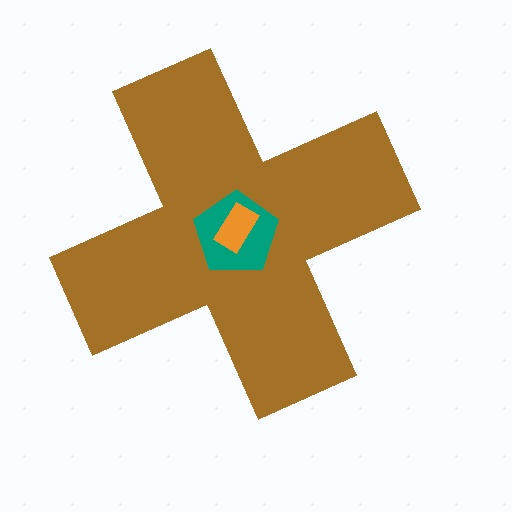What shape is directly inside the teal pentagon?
The orange rectangle.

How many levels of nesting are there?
3.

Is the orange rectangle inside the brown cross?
Yes.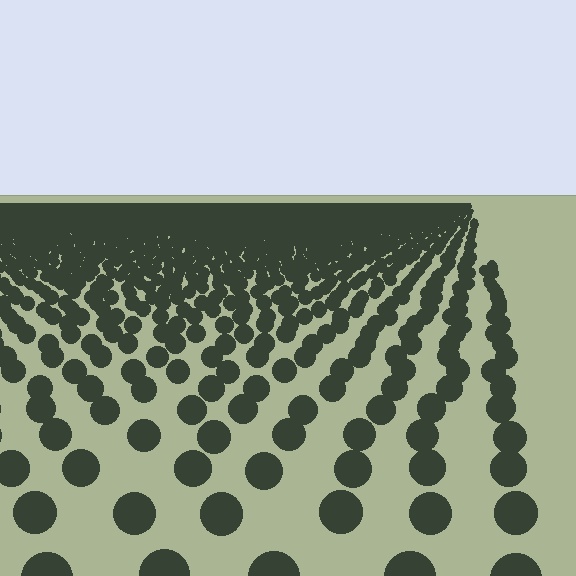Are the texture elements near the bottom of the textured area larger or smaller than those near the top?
Larger. Near the bottom, elements are closer to the viewer and appear at a bigger on-screen size.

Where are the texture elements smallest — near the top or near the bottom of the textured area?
Near the top.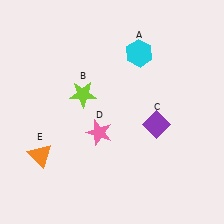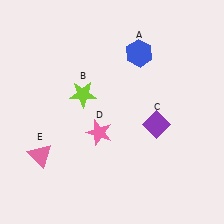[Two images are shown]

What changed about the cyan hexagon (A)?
In Image 1, A is cyan. In Image 2, it changed to blue.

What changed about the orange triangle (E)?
In Image 1, E is orange. In Image 2, it changed to pink.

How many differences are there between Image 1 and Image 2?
There are 2 differences between the two images.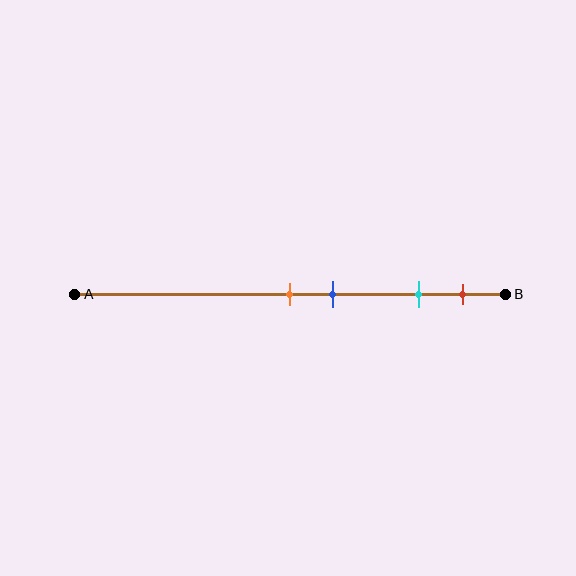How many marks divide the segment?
There are 4 marks dividing the segment.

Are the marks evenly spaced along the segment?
No, the marks are not evenly spaced.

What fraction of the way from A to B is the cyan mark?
The cyan mark is approximately 80% (0.8) of the way from A to B.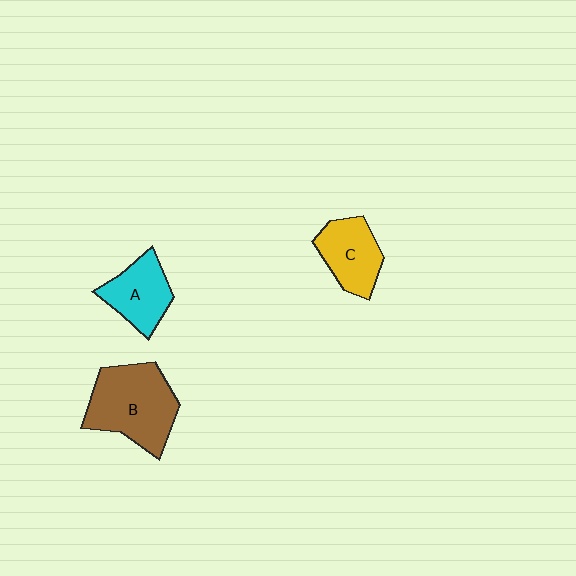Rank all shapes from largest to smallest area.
From largest to smallest: B (brown), C (yellow), A (cyan).